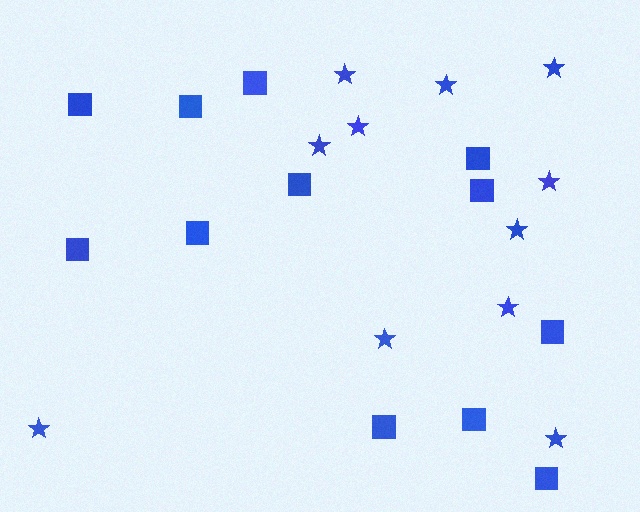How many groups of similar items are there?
There are 2 groups: one group of stars (11) and one group of squares (12).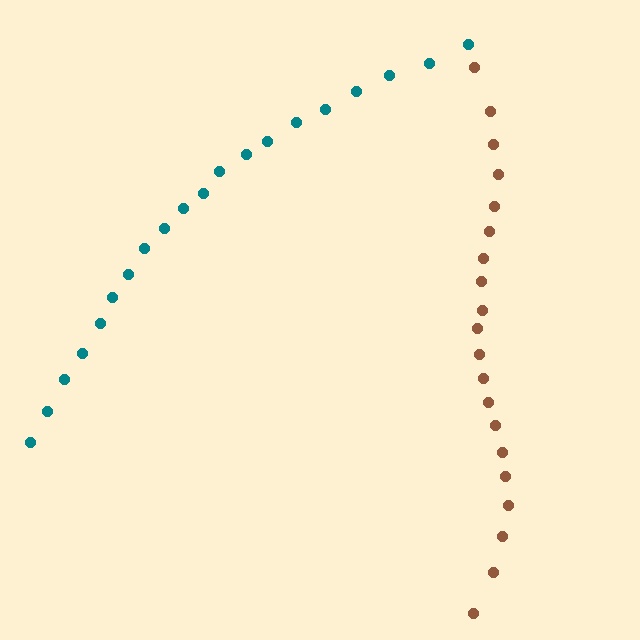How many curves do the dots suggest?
There are 2 distinct paths.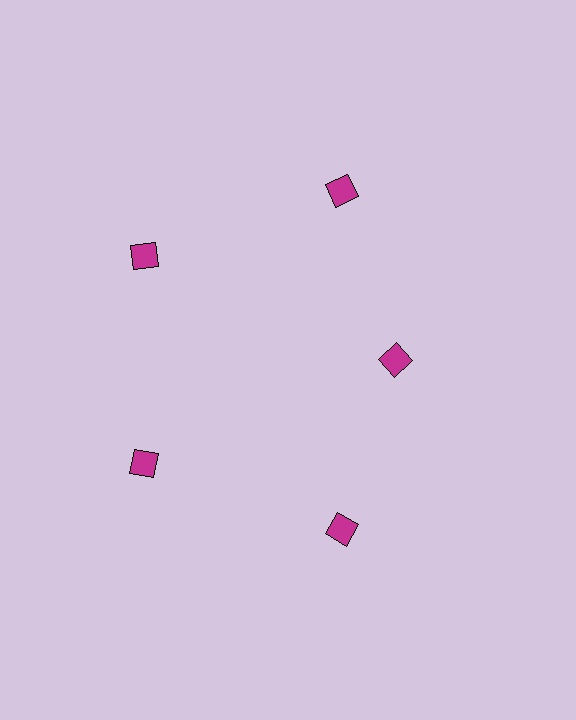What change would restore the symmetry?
The symmetry would be restored by moving it outward, back onto the ring so that all 5 diamonds sit at equal angles and equal distance from the center.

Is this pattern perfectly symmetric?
No. The 5 magenta diamonds are arranged in a ring, but one element near the 3 o'clock position is pulled inward toward the center, breaking the 5-fold rotational symmetry.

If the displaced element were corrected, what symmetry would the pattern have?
It would have 5-fold rotational symmetry — the pattern would map onto itself every 72 degrees.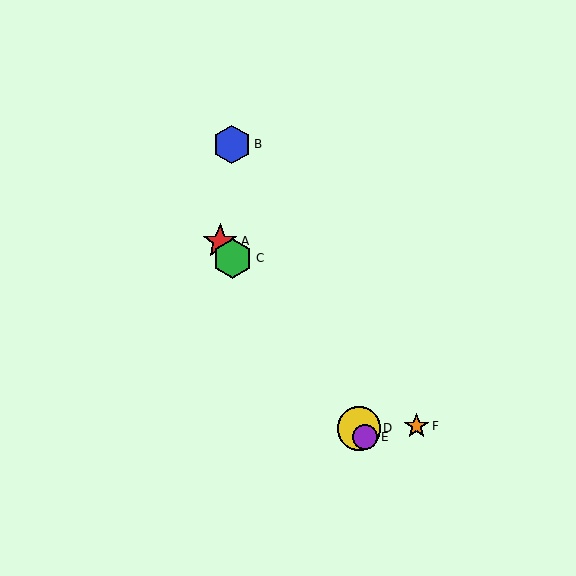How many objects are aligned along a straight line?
4 objects (A, C, D, E) are aligned along a straight line.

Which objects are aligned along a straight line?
Objects A, C, D, E are aligned along a straight line.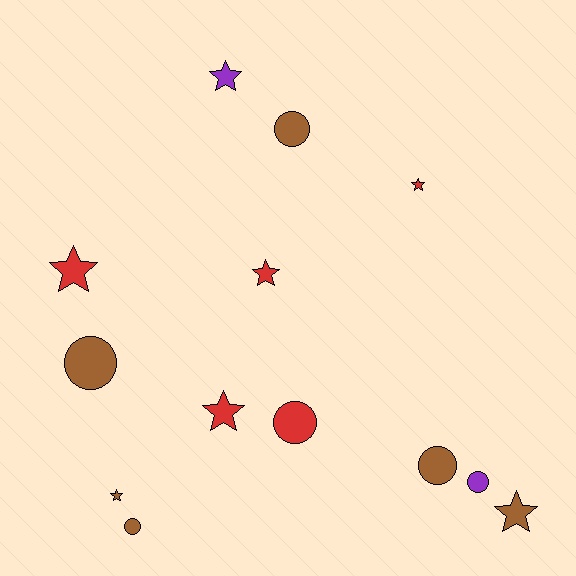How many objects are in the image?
There are 13 objects.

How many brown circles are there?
There are 4 brown circles.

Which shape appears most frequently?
Star, with 7 objects.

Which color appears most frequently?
Brown, with 6 objects.